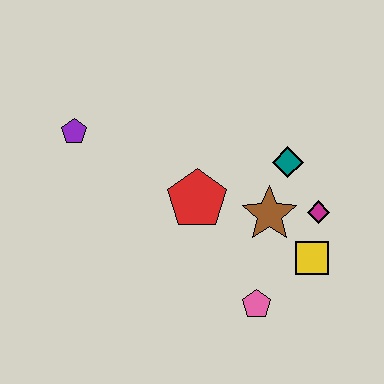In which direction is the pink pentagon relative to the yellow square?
The pink pentagon is to the left of the yellow square.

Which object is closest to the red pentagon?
The brown star is closest to the red pentagon.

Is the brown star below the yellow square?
No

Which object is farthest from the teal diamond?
The purple pentagon is farthest from the teal diamond.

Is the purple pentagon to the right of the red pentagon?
No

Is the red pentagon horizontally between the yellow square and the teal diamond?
No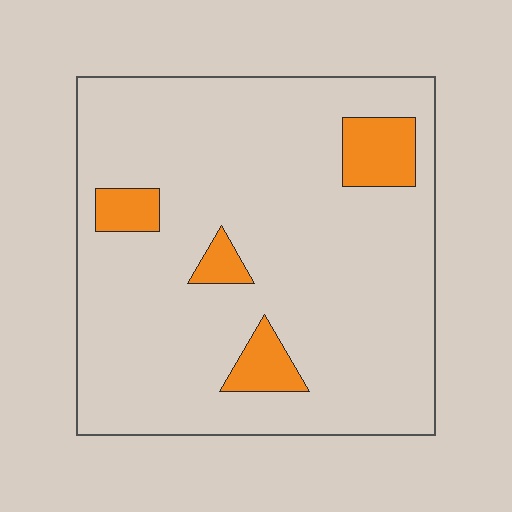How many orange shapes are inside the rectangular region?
4.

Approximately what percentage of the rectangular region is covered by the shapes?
Approximately 10%.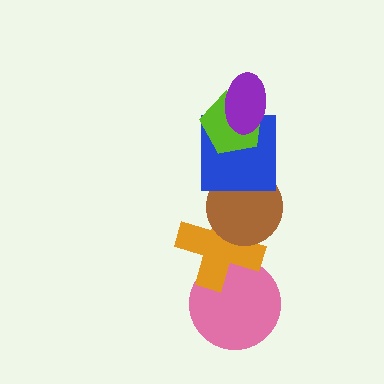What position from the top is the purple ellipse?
The purple ellipse is 1st from the top.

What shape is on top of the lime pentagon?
The purple ellipse is on top of the lime pentagon.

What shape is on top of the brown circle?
The blue square is on top of the brown circle.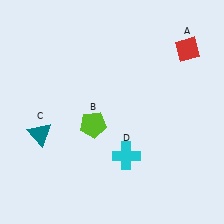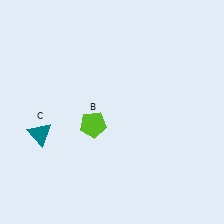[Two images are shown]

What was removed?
The red diamond (A), the cyan cross (D) were removed in Image 2.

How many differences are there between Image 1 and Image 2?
There are 2 differences between the two images.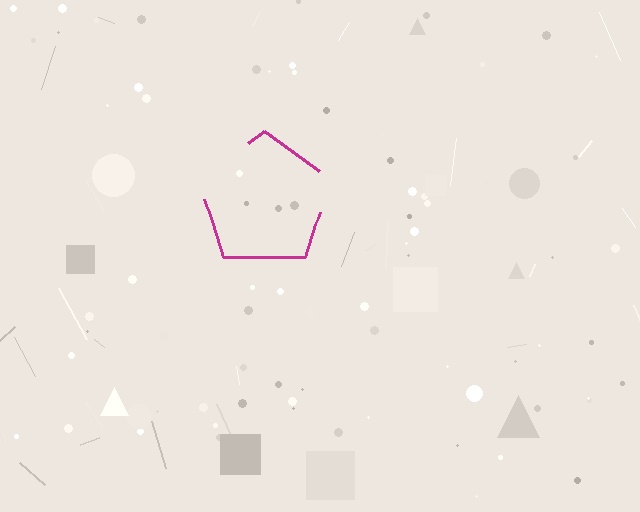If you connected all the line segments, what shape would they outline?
They would outline a pentagon.